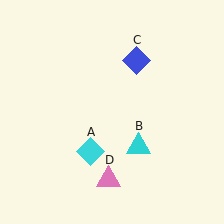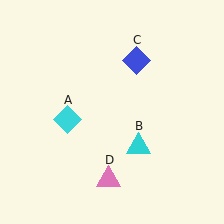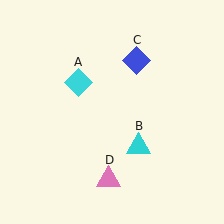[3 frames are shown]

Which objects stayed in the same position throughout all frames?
Cyan triangle (object B) and blue diamond (object C) and pink triangle (object D) remained stationary.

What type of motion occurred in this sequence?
The cyan diamond (object A) rotated clockwise around the center of the scene.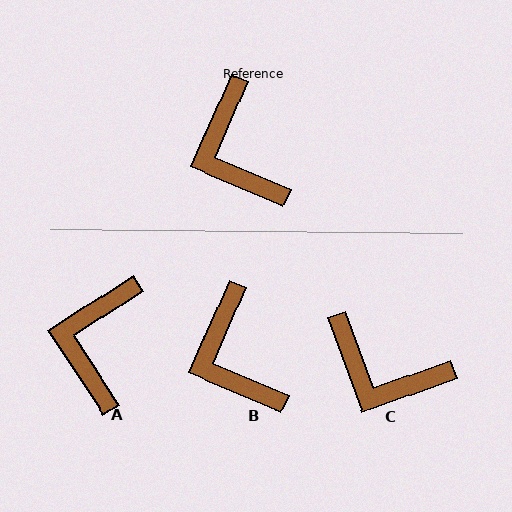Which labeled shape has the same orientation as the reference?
B.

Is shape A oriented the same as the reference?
No, it is off by about 34 degrees.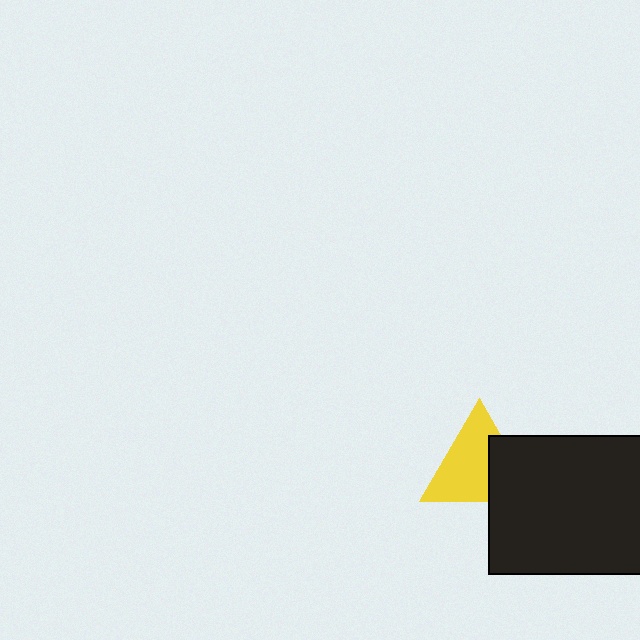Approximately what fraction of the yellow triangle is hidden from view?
Roughly 35% of the yellow triangle is hidden behind the black rectangle.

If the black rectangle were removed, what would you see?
You would see the complete yellow triangle.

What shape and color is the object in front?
The object in front is a black rectangle.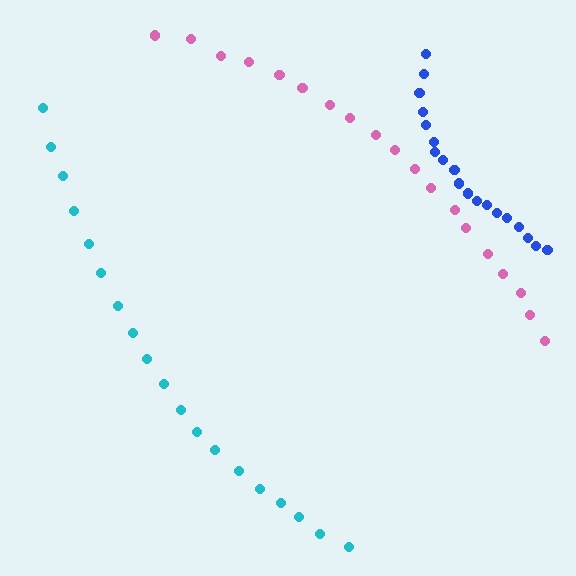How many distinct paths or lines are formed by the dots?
There are 3 distinct paths.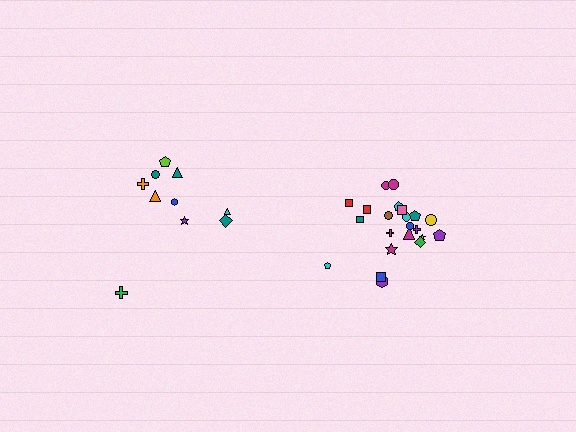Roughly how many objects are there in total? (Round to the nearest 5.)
Roughly 30 objects in total.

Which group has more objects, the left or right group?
The right group.